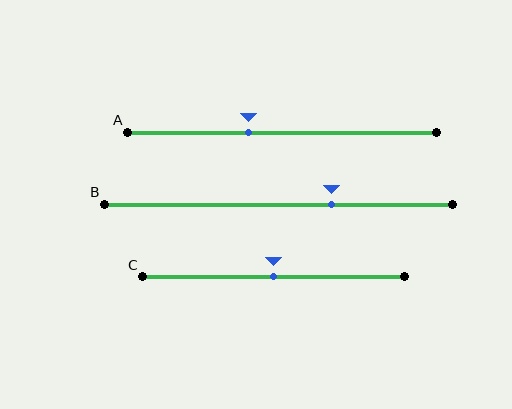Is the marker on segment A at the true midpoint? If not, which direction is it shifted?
No, the marker on segment A is shifted to the left by about 11% of the segment length.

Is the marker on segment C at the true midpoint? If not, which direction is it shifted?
Yes, the marker on segment C is at the true midpoint.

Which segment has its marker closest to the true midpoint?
Segment C has its marker closest to the true midpoint.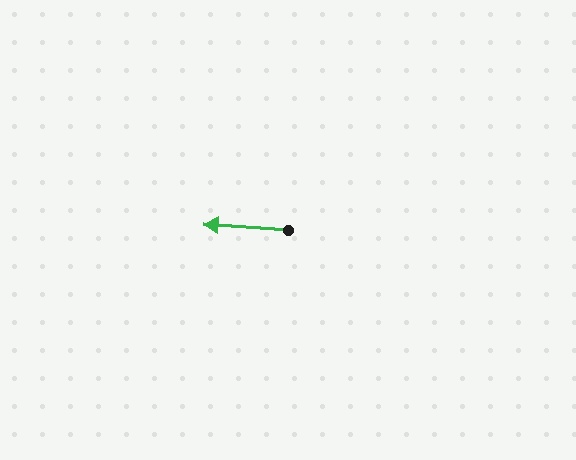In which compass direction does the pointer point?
West.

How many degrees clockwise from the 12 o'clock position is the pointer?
Approximately 274 degrees.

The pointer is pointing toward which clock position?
Roughly 9 o'clock.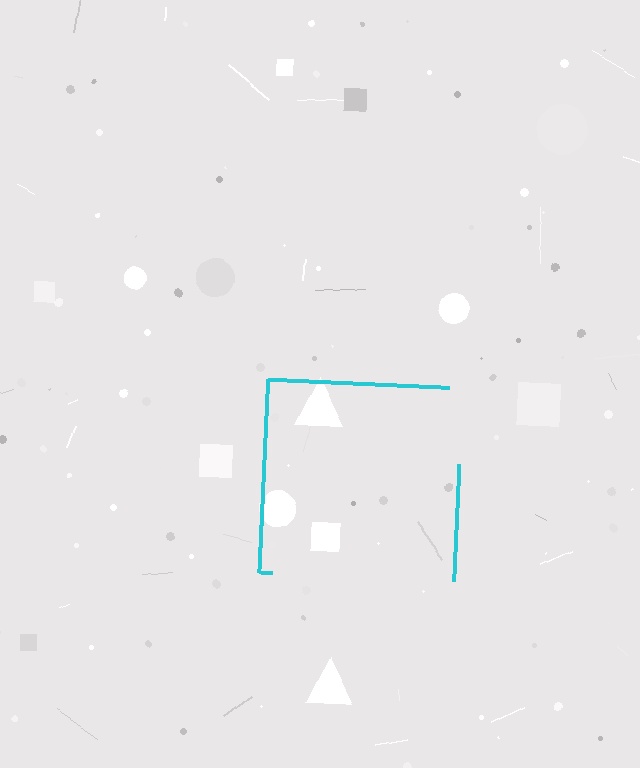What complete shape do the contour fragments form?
The contour fragments form a square.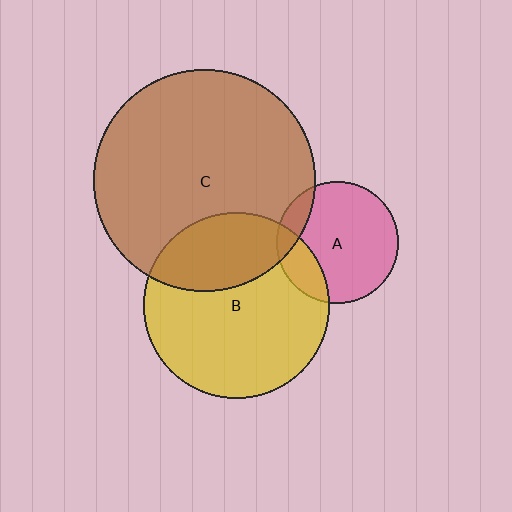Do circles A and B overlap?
Yes.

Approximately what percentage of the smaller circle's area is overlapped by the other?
Approximately 20%.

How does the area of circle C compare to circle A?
Approximately 3.3 times.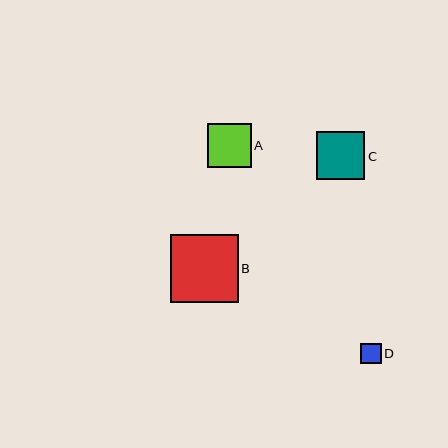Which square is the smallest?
Square D is the smallest with a size of approximately 20 pixels.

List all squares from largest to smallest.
From largest to smallest: B, C, A, D.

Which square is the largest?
Square B is the largest with a size of approximately 68 pixels.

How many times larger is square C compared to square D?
Square C is approximately 2.3 times the size of square D.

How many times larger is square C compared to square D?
Square C is approximately 2.3 times the size of square D.